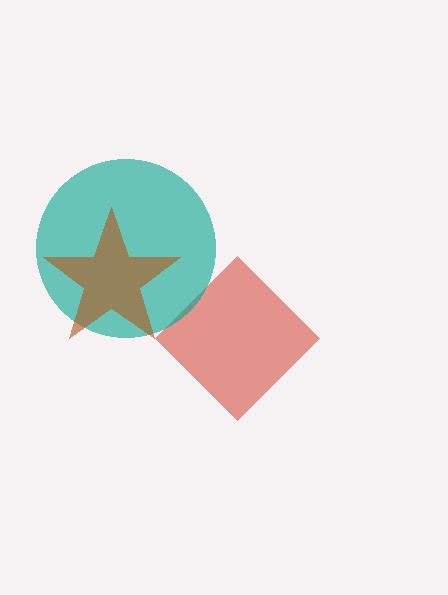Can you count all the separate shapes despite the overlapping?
Yes, there are 3 separate shapes.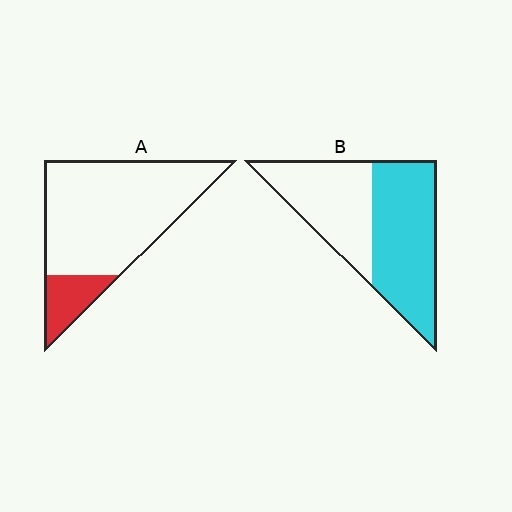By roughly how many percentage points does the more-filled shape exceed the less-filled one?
By roughly 40 percentage points (B over A).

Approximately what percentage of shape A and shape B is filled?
A is approximately 15% and B is approximately 55%.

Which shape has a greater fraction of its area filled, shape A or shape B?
Shape B.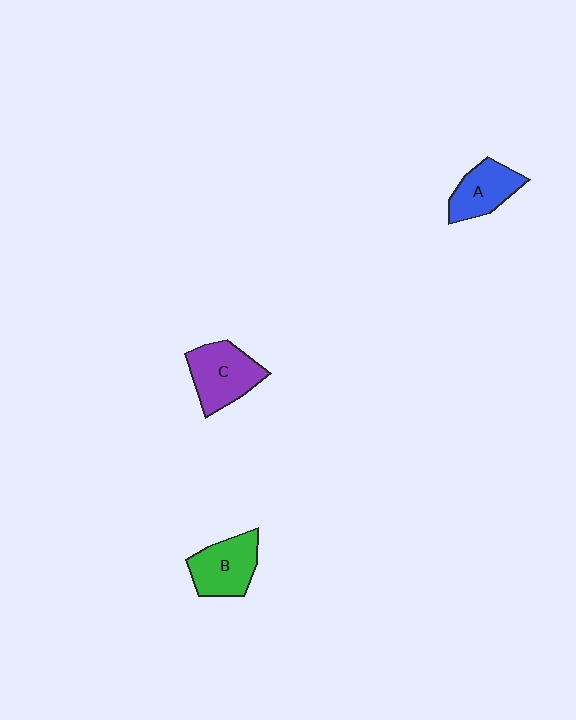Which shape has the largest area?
Shape C (purple).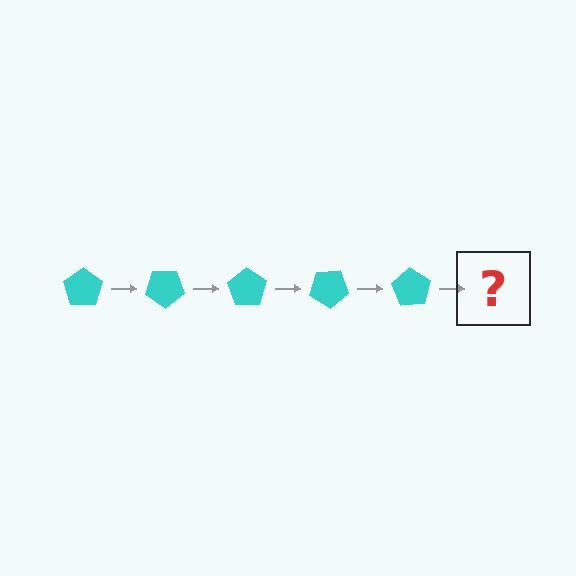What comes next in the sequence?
The next element should be a cyan pentagon rotated 175 degrees.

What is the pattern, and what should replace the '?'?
The pattern is that the pentagon rotates 35 degrees each step. The '?' should be a cyan pentagon rotated 175 degrees.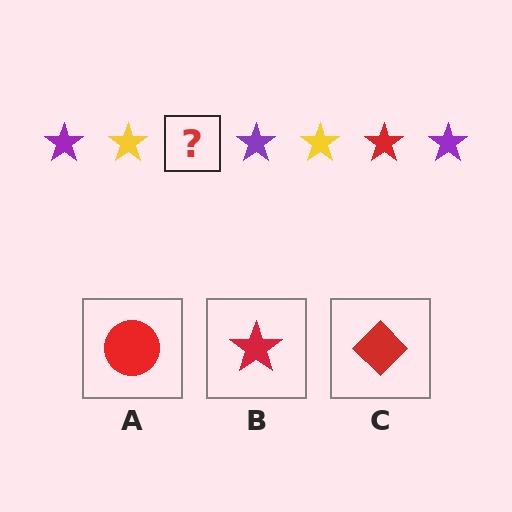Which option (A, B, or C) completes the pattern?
B.